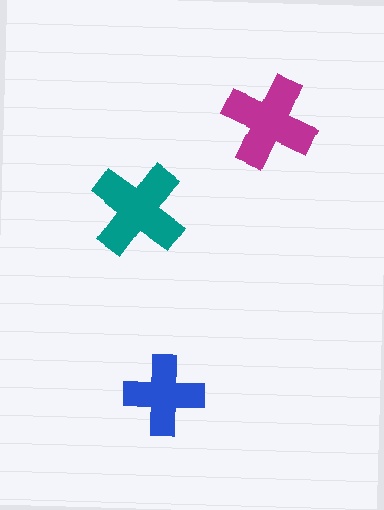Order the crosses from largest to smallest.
the teal one, the magenta one, the blue one.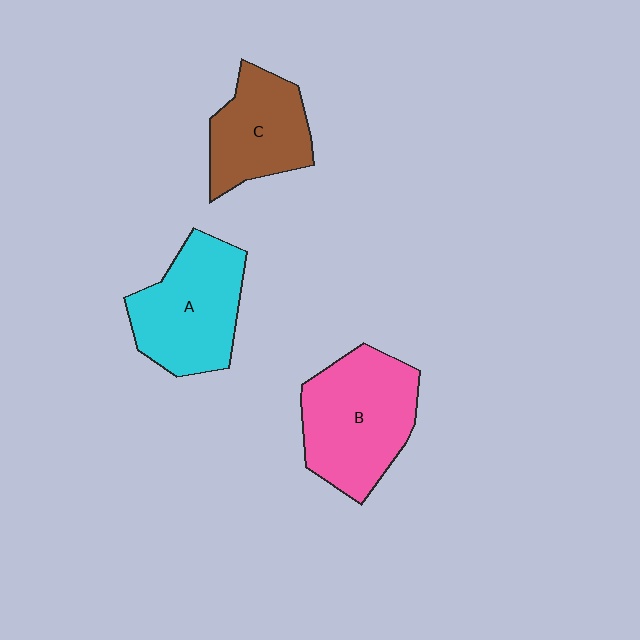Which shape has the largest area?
Shape B (pink).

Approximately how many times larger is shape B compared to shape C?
Approximately 1.4 times.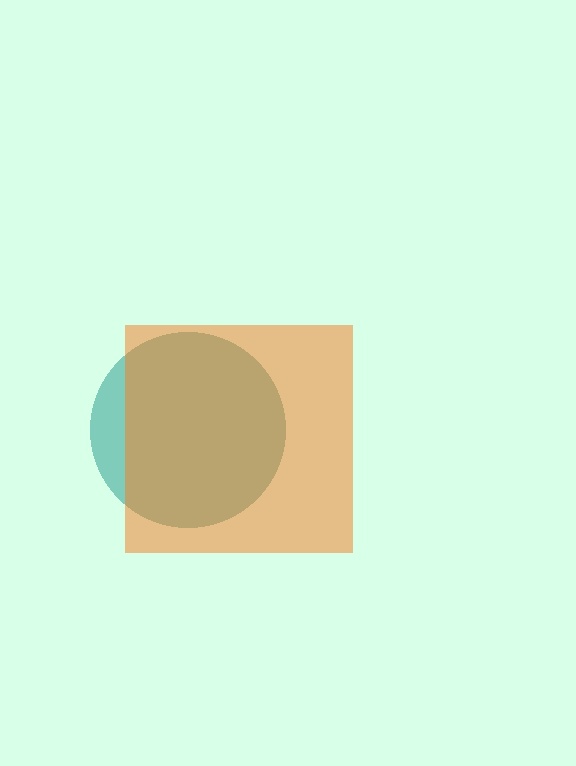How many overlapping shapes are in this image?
There are 2 overlapping shapes in the image.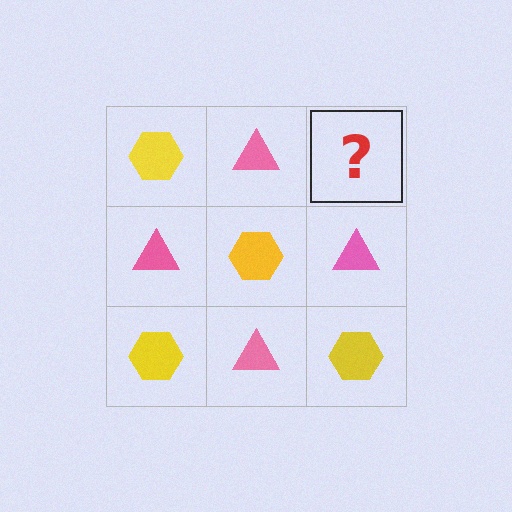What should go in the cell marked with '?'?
The missing cell should contain a yellow hexagon.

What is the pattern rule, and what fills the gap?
The rule is that it alternates yellow hexagon and pink triangle in a checkerboard pattern. The gap should be filled with a yellow hexagon.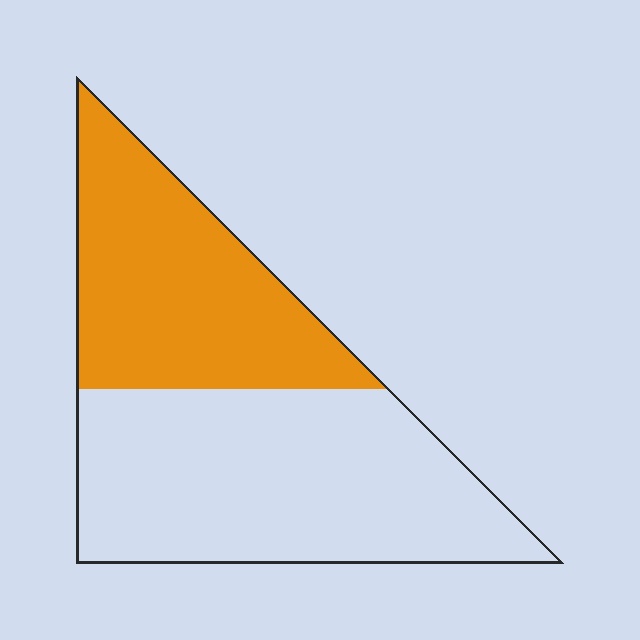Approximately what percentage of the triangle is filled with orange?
Approximately 40%.